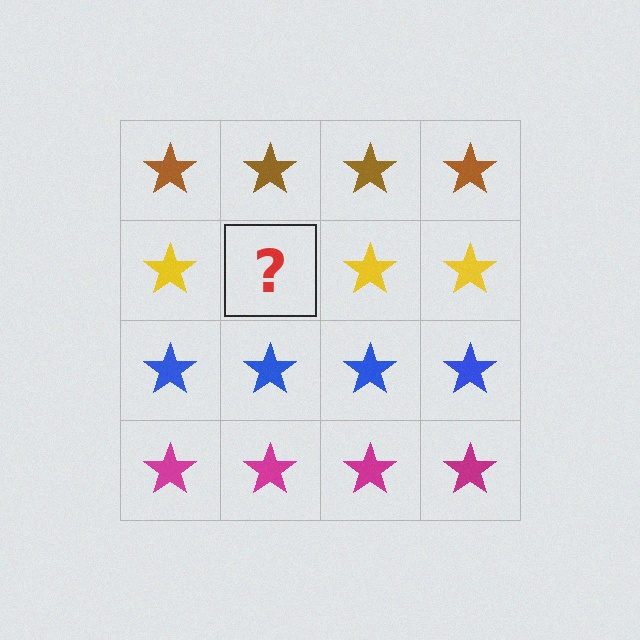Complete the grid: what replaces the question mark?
The question mark should be replaced with a yellow star.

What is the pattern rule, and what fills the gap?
The rule is that each row has a consistent color. The gap should be filled with a yellow star.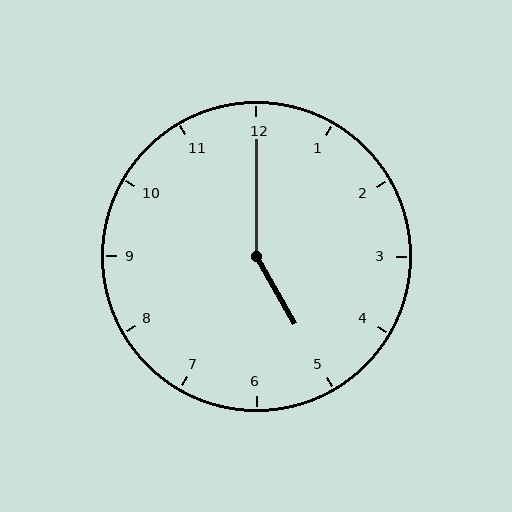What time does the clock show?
5:00.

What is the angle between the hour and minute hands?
Approximately 150 degrees.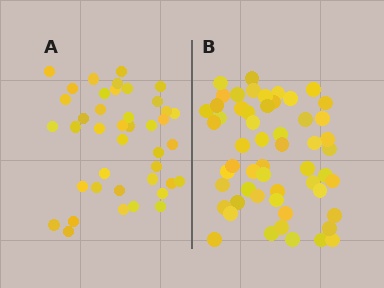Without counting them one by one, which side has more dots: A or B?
Region B (the right region) has more dots.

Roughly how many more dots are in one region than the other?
Region B has approximately 15 more dots than region A.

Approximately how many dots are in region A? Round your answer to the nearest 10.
About 40 dots. (The exact count is 41, which rounds to 40.)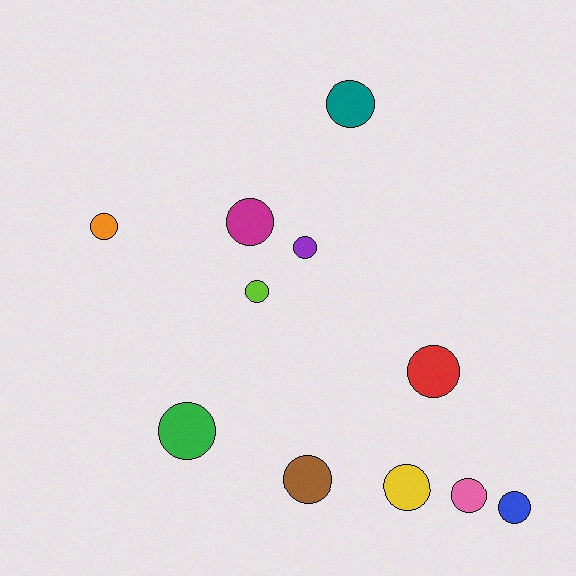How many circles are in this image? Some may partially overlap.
There are 11 circles.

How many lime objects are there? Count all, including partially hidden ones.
There is 1 lime object.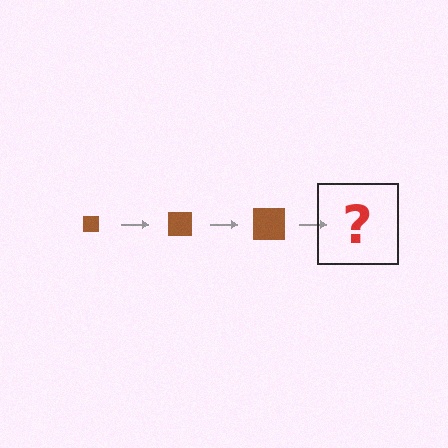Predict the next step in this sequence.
The next step is a brown square, larger than the previous one.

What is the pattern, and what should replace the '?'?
The pattern is that the square gets progressively larger each step. The '?' should be a brown square, larger than the previous one.